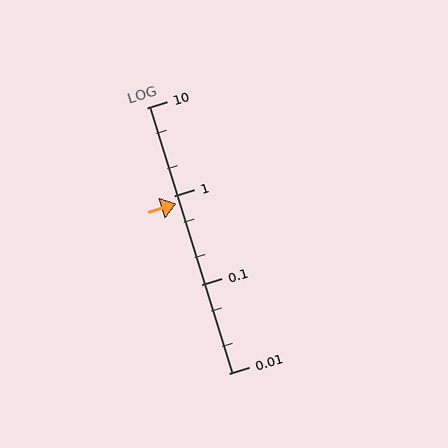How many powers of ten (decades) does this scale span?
The scale spans 3 decades, from 0.01 to 10.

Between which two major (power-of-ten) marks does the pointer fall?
The pointer is between 0.1 and 1.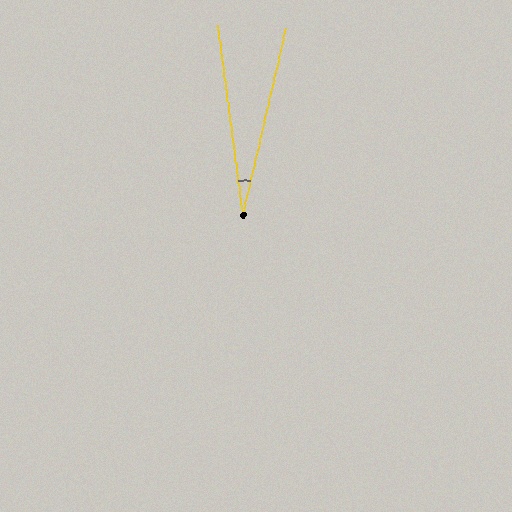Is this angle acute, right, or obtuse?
It is acute.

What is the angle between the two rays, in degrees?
Approximately 21 degrees.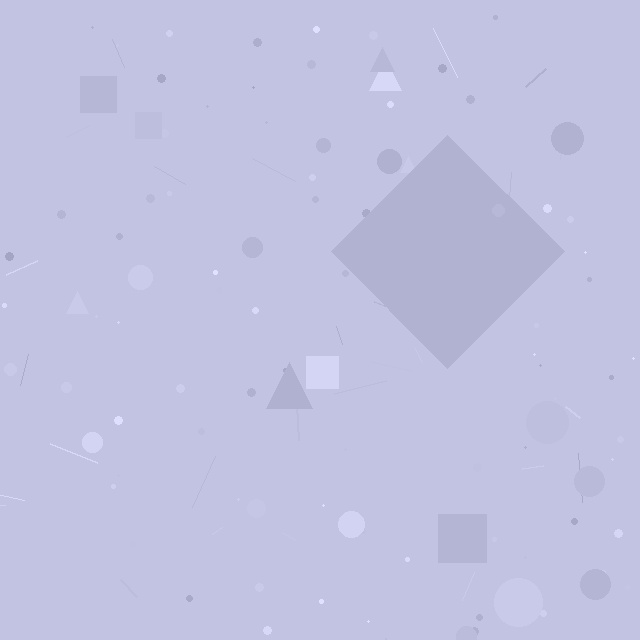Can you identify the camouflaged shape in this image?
The camouflaged shape is a diamond.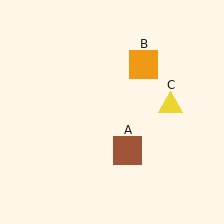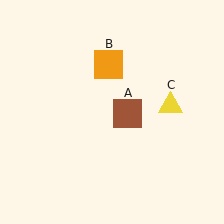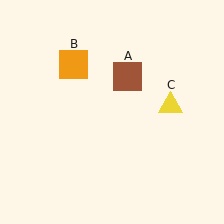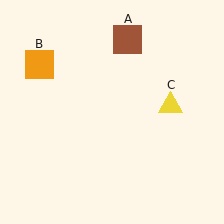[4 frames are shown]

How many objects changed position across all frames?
2 objects changed position: brown square (object A), orange square (object B).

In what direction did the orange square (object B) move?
The orange square (object B) moved left.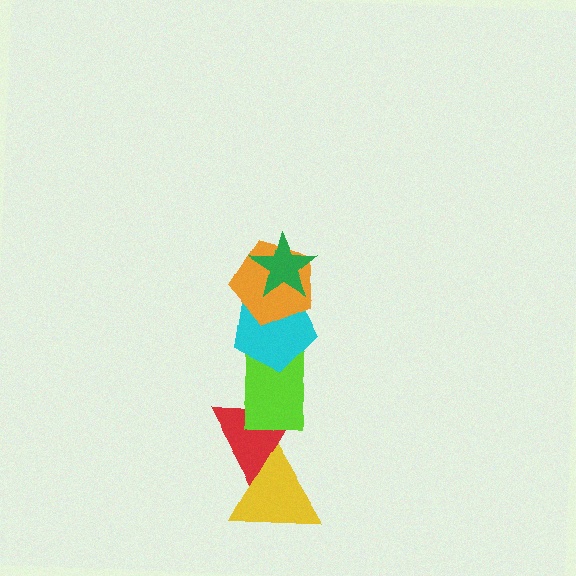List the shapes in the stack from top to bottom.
From top to bottom: the green star, the orange pentagon, the cyan pentagon, the lime rectangle, the red triangle, the yellow triangle.